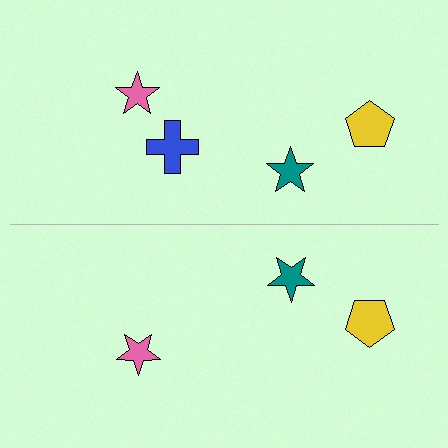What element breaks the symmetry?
A blue cross is missing from the bottom side.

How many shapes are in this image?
There are 7 shapes in this image.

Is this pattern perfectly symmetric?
No, the pattern is not perfectly symmetric. A blue cross is missing from the bottom side.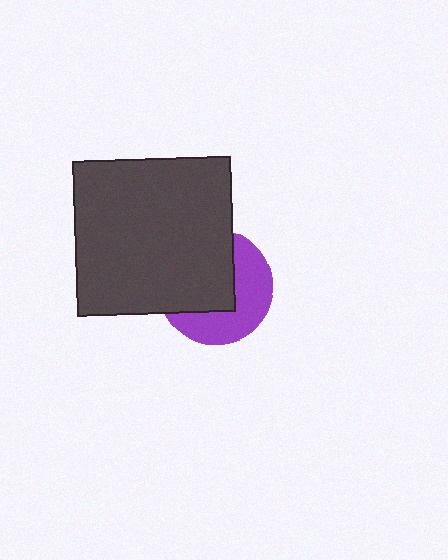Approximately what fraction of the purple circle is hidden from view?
Roughly 54% of the purple circle is hidden behind the dark gray rectangle.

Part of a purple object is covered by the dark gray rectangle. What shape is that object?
It is a circle.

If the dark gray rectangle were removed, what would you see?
You would see the complete purple circle.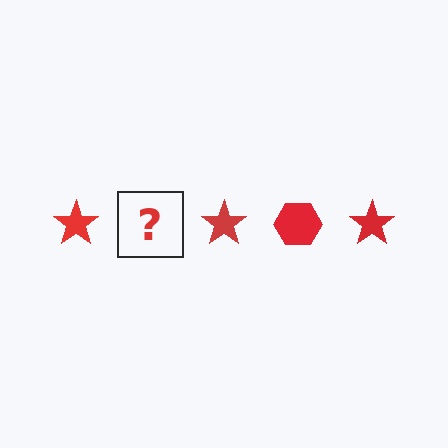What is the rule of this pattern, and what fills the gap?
The rule is that the pattern cycles through star, hexagon shapes in red. The gap should be filled with a red hexagon.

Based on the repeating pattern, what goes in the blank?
The blank should be a red hexagon.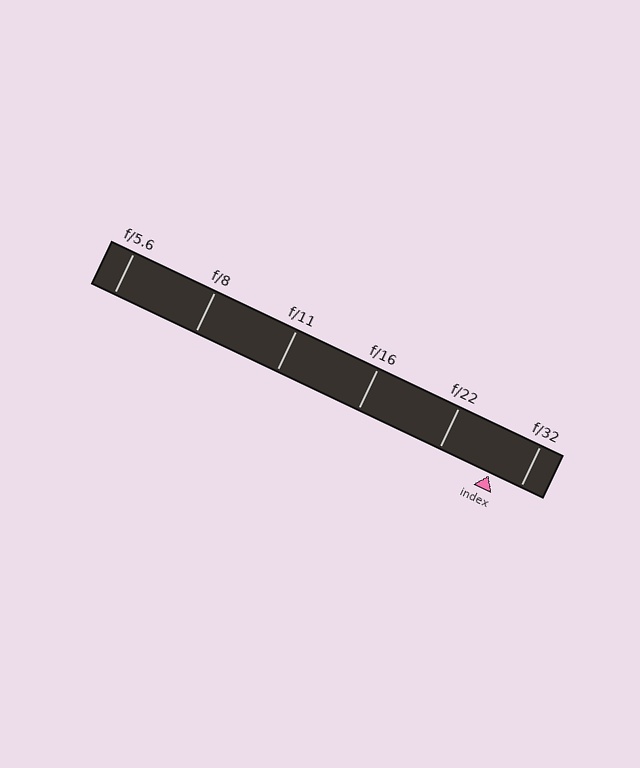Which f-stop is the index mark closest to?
The index mark is closest to f/32.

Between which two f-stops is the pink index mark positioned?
The index mark is between f/22 and f/32.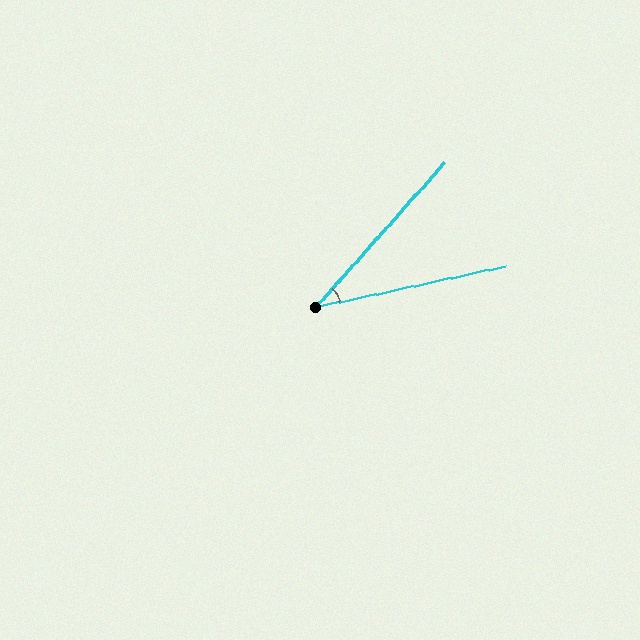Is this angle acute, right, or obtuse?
It is acute.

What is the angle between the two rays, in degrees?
Approximately 36 degrees.